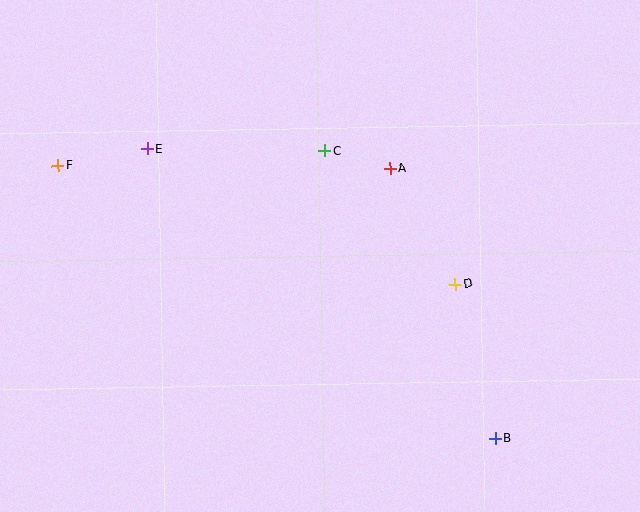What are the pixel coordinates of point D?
Point D is at (455, 284).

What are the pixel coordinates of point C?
Point C is at (325, 151).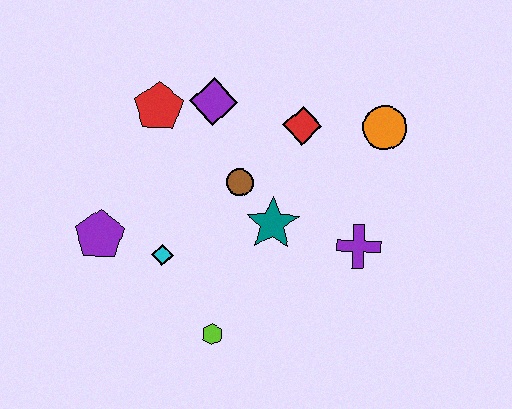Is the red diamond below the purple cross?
No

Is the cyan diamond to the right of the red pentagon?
Yes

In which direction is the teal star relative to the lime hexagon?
The teal star is above the lime hexagon.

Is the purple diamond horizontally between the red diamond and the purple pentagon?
Yes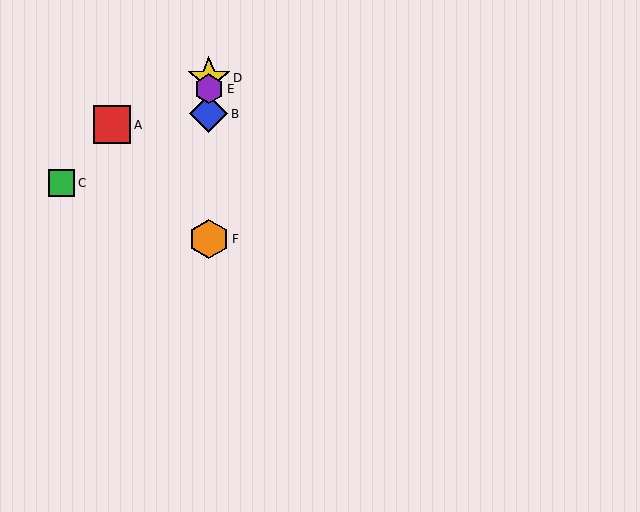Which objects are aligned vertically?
Objects B, D, E, F are aligned vertically.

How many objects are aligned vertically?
4 objects (B, D, E, F) are aligned vertically.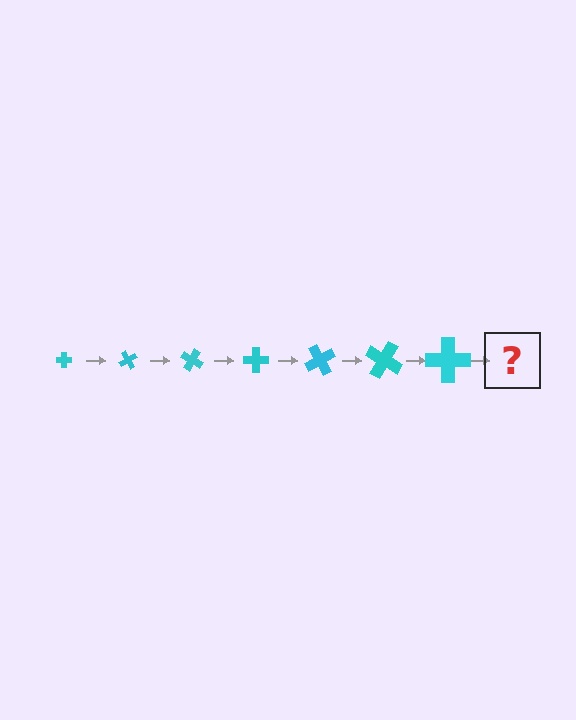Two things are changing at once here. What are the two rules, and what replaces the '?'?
The two rules are that the cross grows larger each step and it rotates 60 degrees each step. The '?' should be a cross, larger than the previous one and rotated 420 degrees from the start.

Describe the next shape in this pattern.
It should be a cross, larger than the previous one and rotated 420 degrees from the start.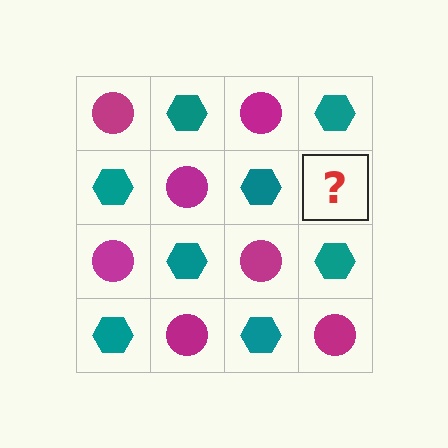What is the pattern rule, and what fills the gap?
The rule is that it alternates magenta circle and teal hexagon in a checkerboard pattern. The gap should be filled with a magenta circle.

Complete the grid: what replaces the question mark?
The question mark should be replaced with a magenta circle.